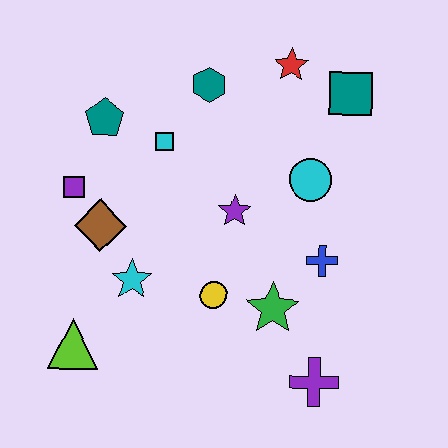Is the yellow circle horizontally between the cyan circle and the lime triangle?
Yes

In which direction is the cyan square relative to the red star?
The cyan square is to the left of the red star.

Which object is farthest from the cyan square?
The purple cross is farthest from the cyan square.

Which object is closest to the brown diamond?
The purple square is closest to the brown diamond.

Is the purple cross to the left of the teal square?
Yes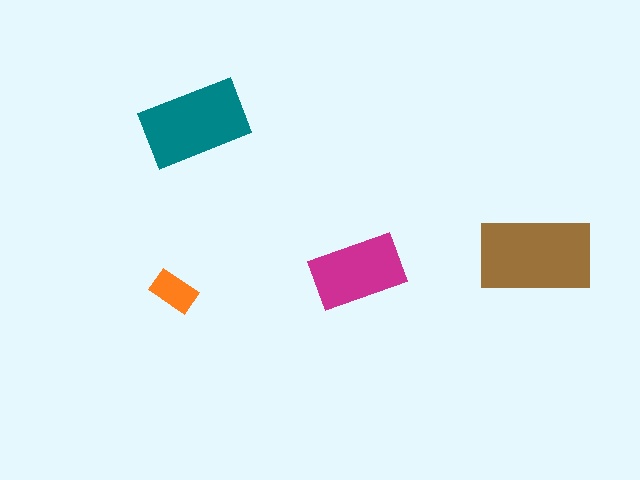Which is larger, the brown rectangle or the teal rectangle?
The brown one.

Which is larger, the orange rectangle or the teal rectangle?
The teal one.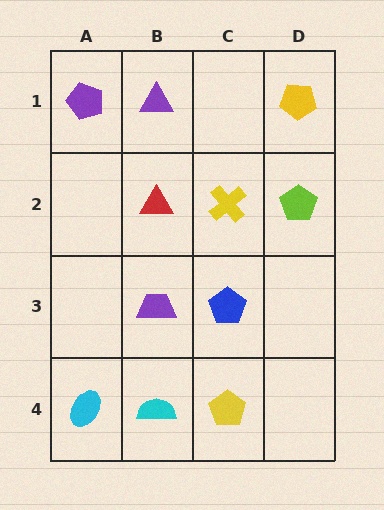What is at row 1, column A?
A purple pentagon.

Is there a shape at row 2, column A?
No, that cell is empty.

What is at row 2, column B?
A red triangle.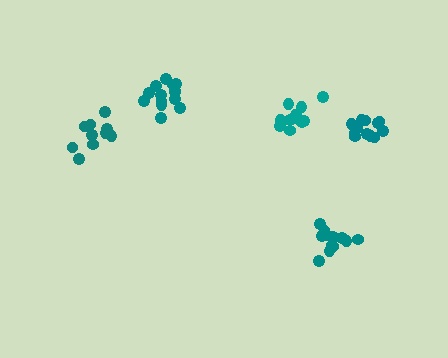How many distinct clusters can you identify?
There are 5 distinct clusters.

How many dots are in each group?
Group 1: 12 dots, Group 2: 10 dots, Group 3: 13 dots, Group 4: 14 dots, Group 5: 13 dots (62 total).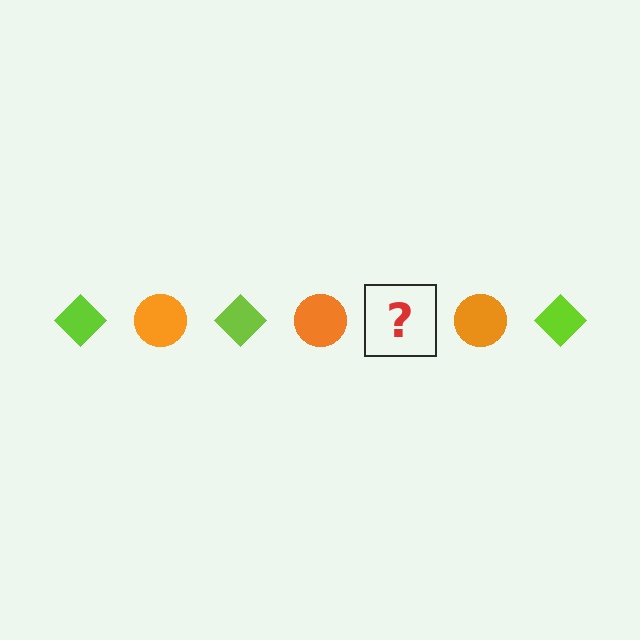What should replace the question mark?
The question mark should be replaced with a lime diamond.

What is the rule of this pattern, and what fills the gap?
The rule is that the pattern alternates between lime diamond and orange circle. The gap should be filled with a lime diamond.